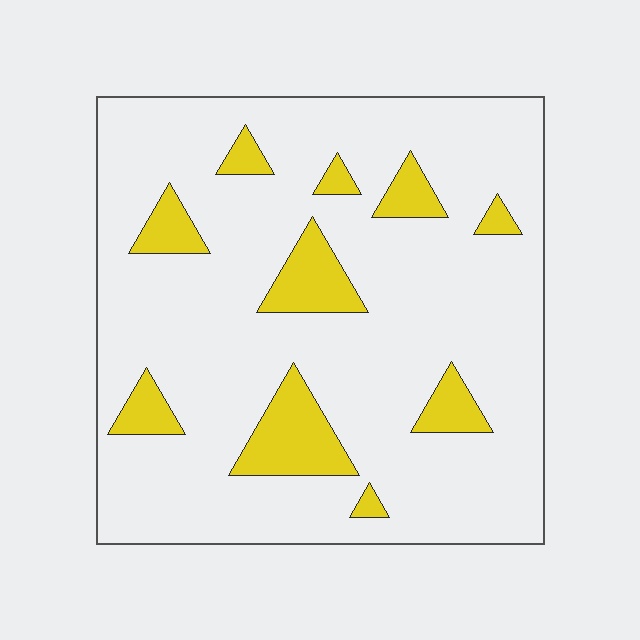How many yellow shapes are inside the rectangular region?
10.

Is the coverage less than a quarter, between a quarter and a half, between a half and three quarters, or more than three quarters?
Less than a quarter.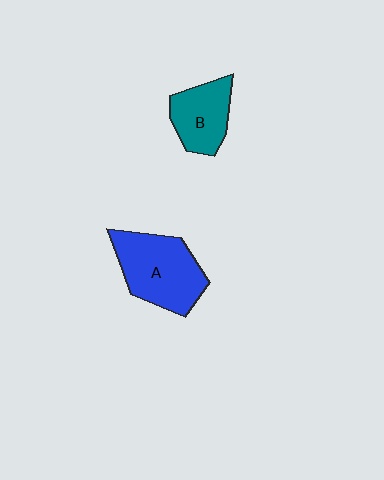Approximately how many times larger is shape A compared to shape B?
Approximately 1.5 times.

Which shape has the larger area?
Shape A (blue).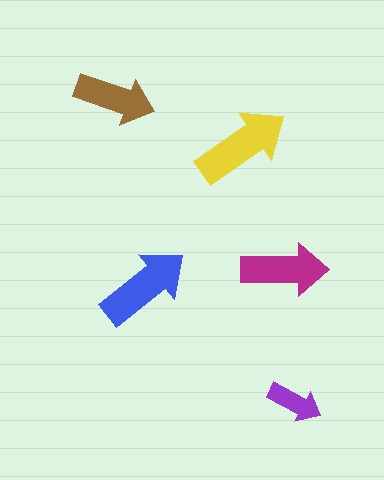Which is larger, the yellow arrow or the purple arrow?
The yellow one.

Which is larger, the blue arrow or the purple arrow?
The blue one.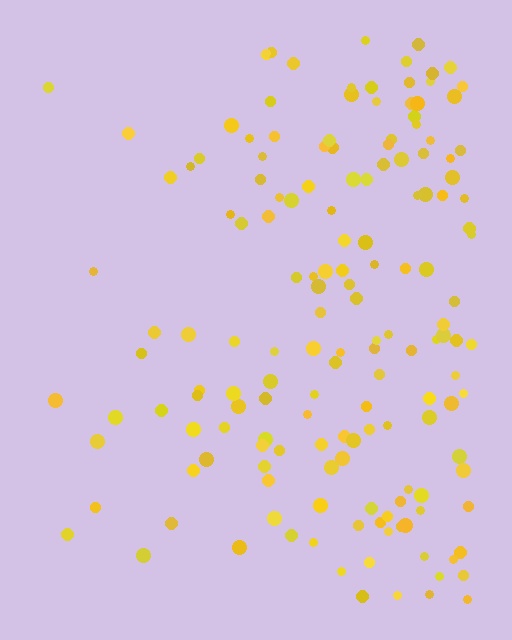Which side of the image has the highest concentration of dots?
The right.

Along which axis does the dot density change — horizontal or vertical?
Horizontal.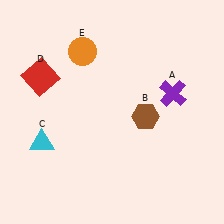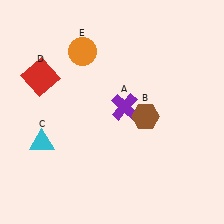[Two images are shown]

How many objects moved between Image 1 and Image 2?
1 object moved between the two images.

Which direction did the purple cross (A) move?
The purple cross (A) moved left.